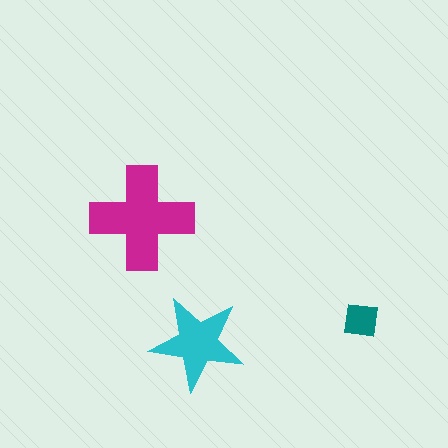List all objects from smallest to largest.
The teal square, the cyan star, the magenta cross.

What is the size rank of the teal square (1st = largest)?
3rd.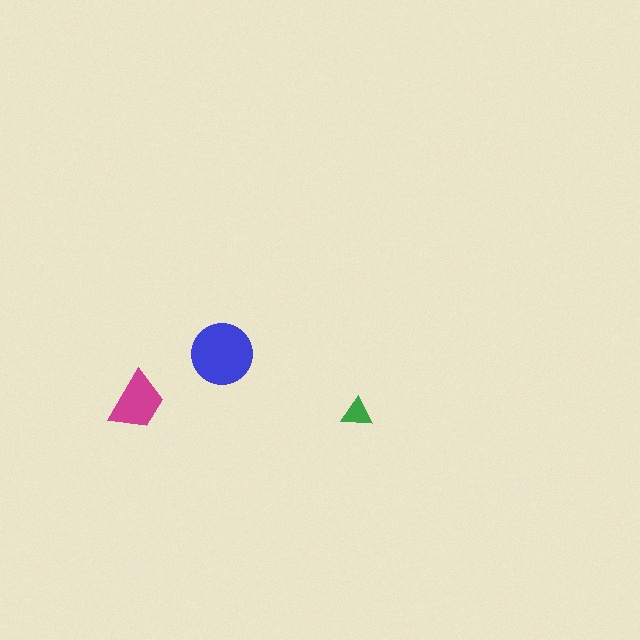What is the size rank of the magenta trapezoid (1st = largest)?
2nd.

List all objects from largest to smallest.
The blue circle, the magenta trapezoid, the green triangle.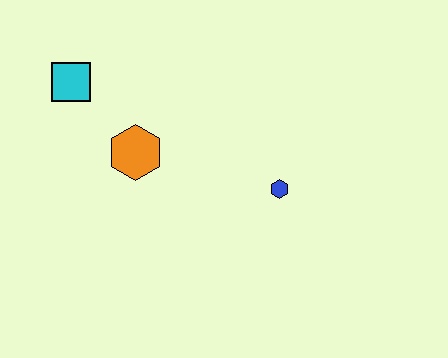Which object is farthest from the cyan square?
The blue hexagon is farthest from the cyan square.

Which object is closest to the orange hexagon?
The cyan square is closest to the orange hexagon.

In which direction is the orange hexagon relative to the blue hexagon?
The orange hexagon is to the left of the blue hexagon.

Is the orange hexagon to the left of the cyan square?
No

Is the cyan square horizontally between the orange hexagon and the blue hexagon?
No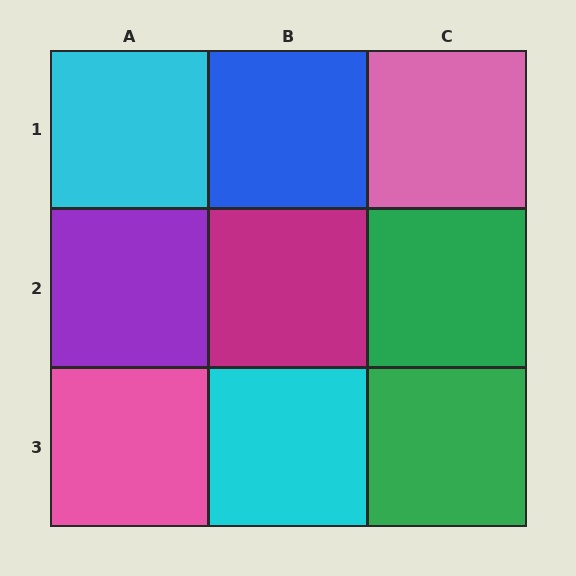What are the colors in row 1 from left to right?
Cyan, blue, pink.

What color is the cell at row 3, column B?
Cyan.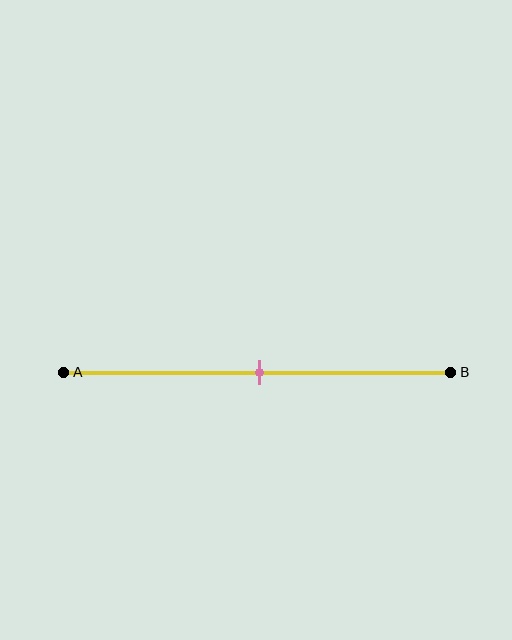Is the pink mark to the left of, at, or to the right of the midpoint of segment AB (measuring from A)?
The pink mark is approximately at the midpoint of segment AB.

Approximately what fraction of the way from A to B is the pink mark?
The pink mark is approximately 50% of the way from A to B.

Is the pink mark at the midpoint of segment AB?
Yes, the mark is approximately at the midpoint.